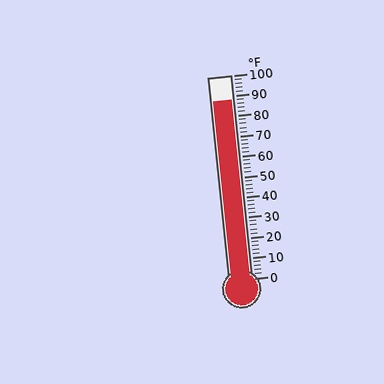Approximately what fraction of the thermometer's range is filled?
The thermometer is filled to approximately 90% of its range.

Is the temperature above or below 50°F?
The temperature is above 50°F.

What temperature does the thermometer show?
The thermometer shows approximately 88°F.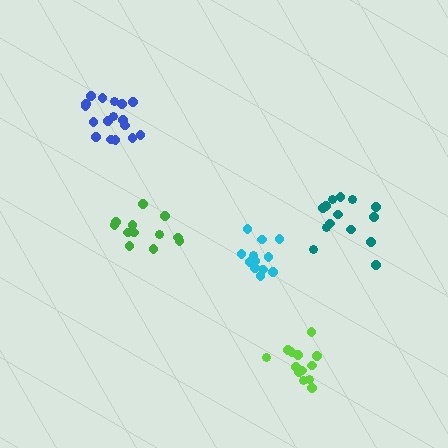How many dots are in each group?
Group 1: 14 dots, Group 2: 17 dots, Group 3: 12 dots, Group 4: 12 dots, Group 5: 13 dots (68 total).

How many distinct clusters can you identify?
There are 5 distinct clusters.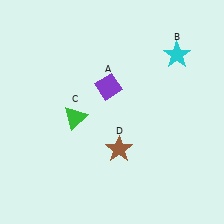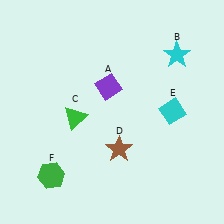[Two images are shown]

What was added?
A cyan diamond (E), a green hexagon (F) were added in Image 2.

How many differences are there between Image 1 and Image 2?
There are 2 differences between the two images.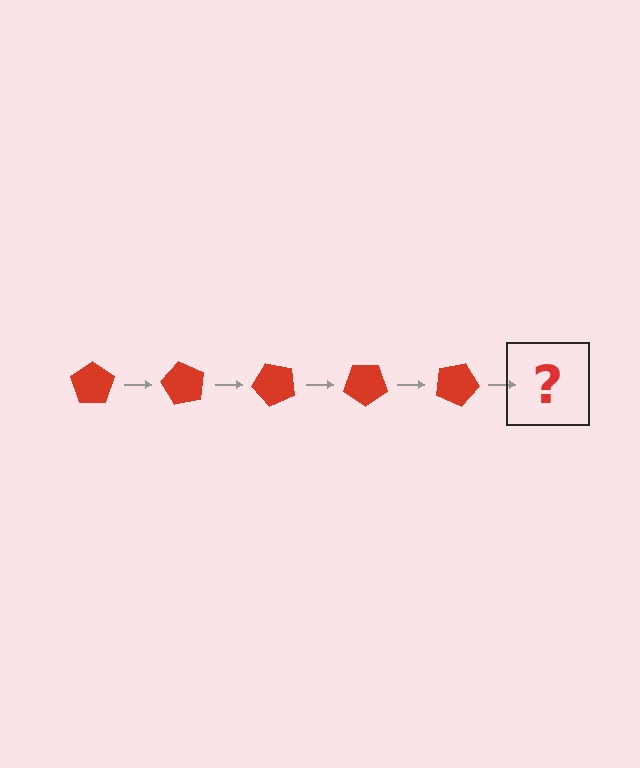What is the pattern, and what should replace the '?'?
The pattern is that the pentagon rotates 60 degrees each step. The '?' should be a red pentagon rotated 300 degrees.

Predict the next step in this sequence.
The next step is a red pentagon rotated 300 degrees.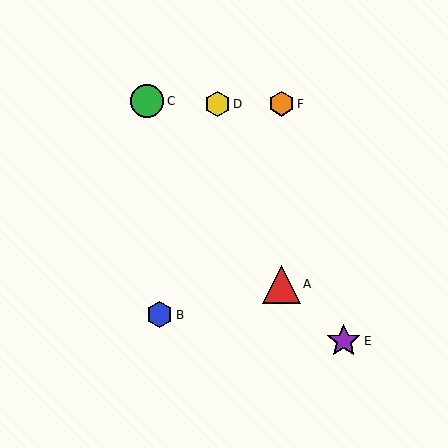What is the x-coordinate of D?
Object D is at x≈218.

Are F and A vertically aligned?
Yes, both are at x≈281.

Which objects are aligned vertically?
Objects A, F are aligned vertically.